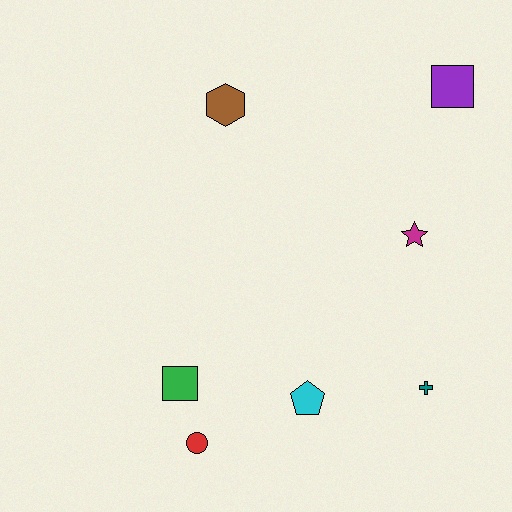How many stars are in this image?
There is 1 star.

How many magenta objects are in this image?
There is 1 magenta object.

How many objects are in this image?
There are 7 objects.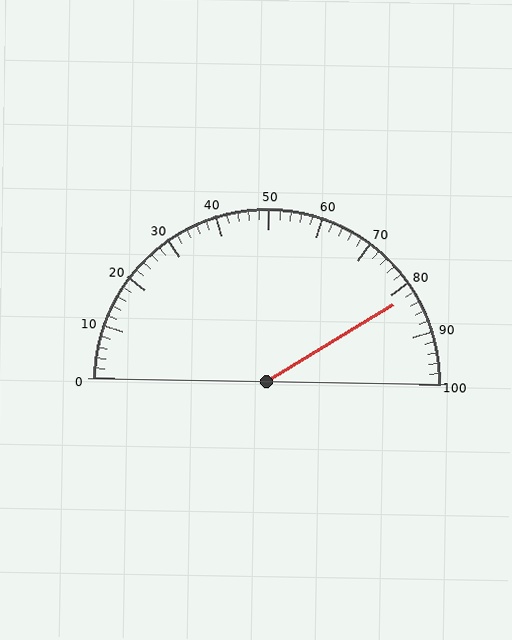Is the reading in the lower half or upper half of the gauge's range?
The reading is in the upper half of the range (0 to 100).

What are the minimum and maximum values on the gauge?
The gauge ranges from 0 to 100.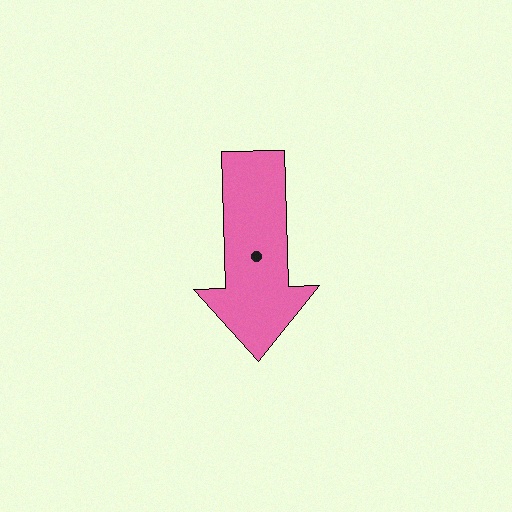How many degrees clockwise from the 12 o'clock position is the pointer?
Approximately 179 degrees.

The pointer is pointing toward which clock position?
Roughly 6 o'clock.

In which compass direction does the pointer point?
South.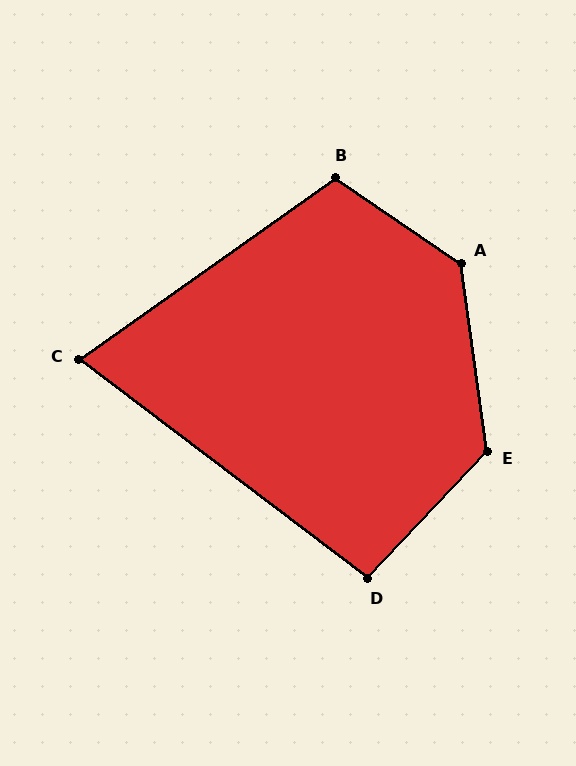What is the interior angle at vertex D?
Approximately 96 degrees (obtuse).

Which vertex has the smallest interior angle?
C, at approximately 72 degrees.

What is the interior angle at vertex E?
Approximately 129 degrees (obtuse).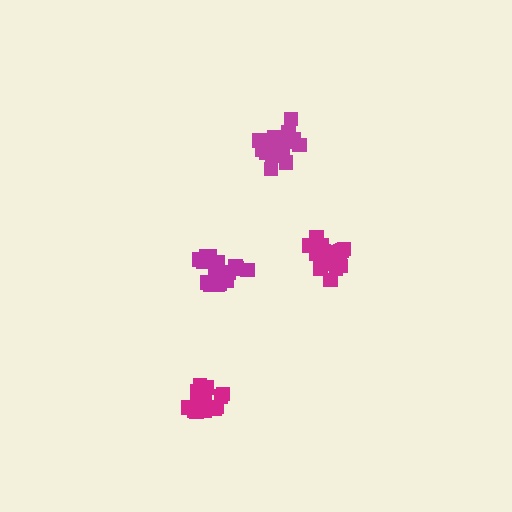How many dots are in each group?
Group 1: 17 dots, Group 2: 20 dots, Group 3: 15 dots, Group 4: 16 dots (68 total).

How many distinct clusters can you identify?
There are 4 distinct clusters.